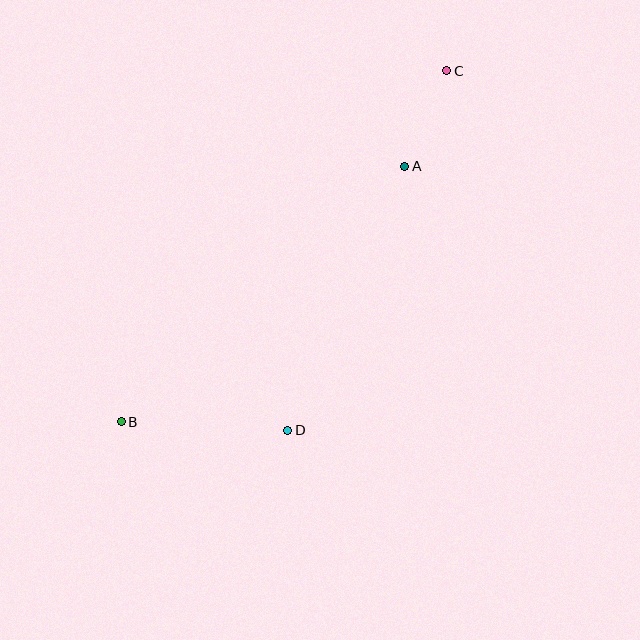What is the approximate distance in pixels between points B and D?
The distance between B and D is approximately 167 pixels.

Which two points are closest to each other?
Points A and C are closest to each other.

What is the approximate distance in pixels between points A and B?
The distance between A and B is approximately 382 pixels.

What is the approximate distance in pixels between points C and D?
The distance between C and D is approximately 394 pixels.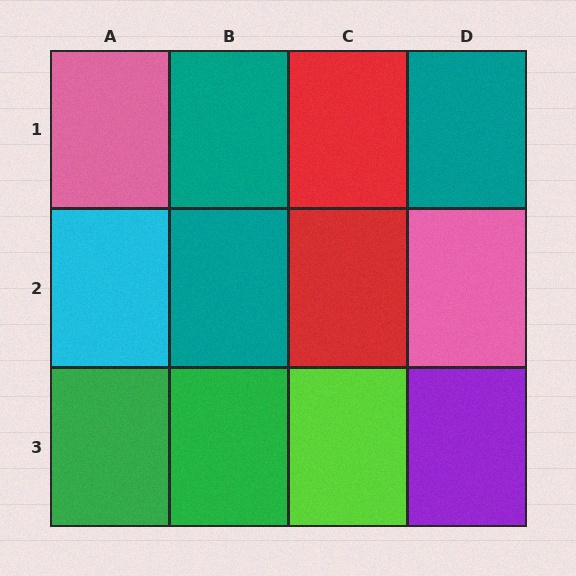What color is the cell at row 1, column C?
Red.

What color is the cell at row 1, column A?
Pink.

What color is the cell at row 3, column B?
Green.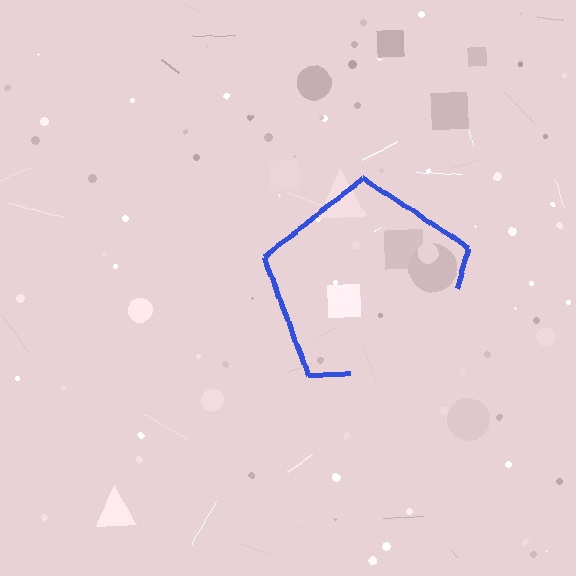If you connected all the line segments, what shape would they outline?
They would outline a pentagon.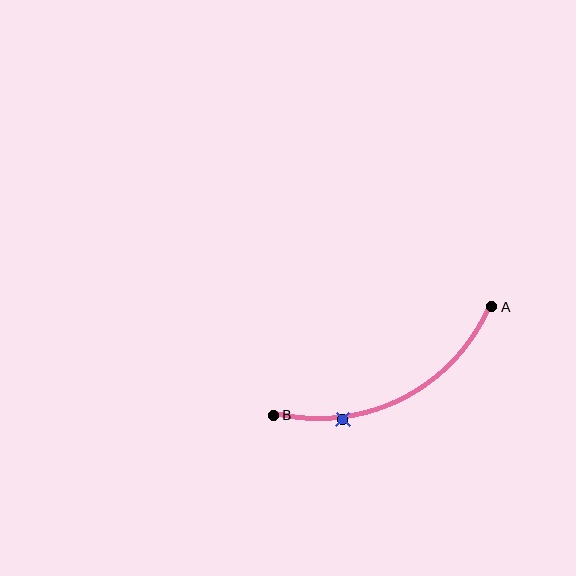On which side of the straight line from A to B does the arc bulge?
The arc bulges below the straight line connecting A and B.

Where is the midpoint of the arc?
The arc midpoint is the point on the curve farthest from the straight line joining A and B. It sits below that line.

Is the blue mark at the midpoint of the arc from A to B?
No. The blue mark lies on the arc but is closer to endpoint B. The arc midpoint would be at the point on the curve equidistant along the arc from both A and B.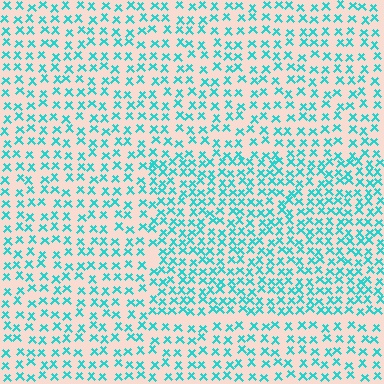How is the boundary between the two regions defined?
The boundary is defined by a change in element density (approximately 1.6x ratio). All elements are the same color, size, and shape.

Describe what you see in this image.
The image contains small cyan elements arranged at two different densities. A rectangle-shaped region is visible where the elements are more densely packed than the surrounding area.